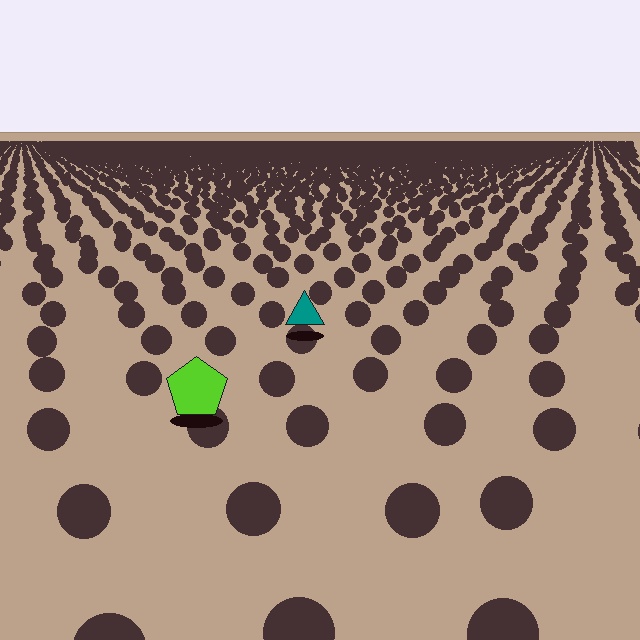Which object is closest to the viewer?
The lime pentagon is closest. The texture marks near it are larger and more spread out.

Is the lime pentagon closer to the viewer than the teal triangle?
Yes. The lime pentagon is closer — you can tell from the texture gradient: the ground texture is coarser near it.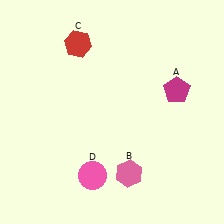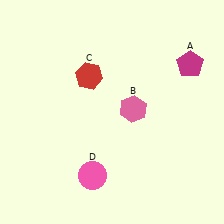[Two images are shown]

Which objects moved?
The objects that moved are: the magenta pentagon (A), the pink hexagon (B), the red hexagon (C).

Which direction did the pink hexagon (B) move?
The pink hexagon (B) moved up.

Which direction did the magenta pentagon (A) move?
The magenta pentagon (A) moved up.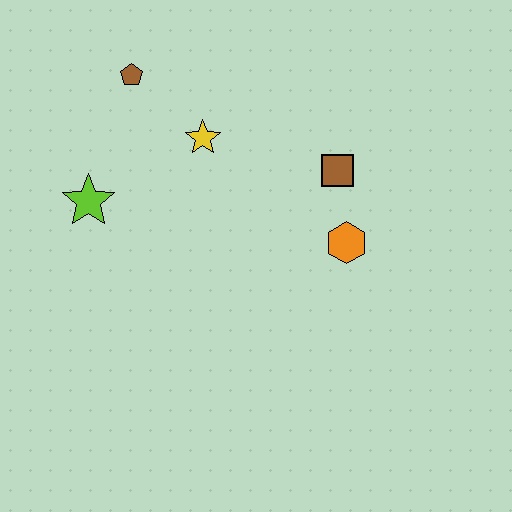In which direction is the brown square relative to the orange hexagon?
The brown square is above the orange hexagon.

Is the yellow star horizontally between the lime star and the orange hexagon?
Yes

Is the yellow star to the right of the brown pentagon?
Yes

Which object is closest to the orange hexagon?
The brown square is closest to the orange hexagon.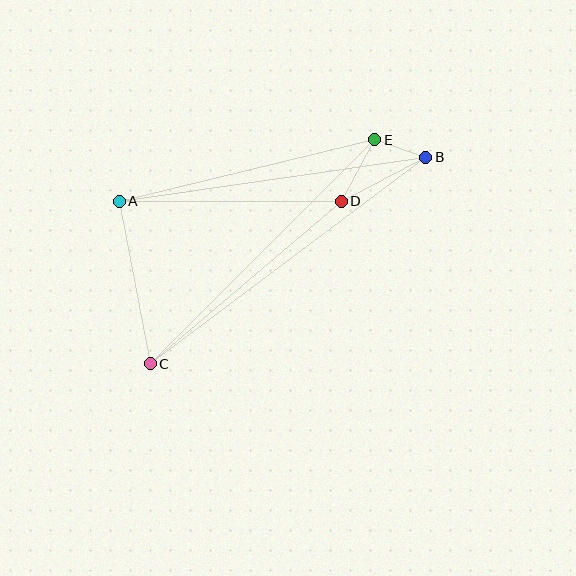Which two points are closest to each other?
Points B and E are closest to each other.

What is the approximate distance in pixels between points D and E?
The distance between D and E is approximately 70 pixels.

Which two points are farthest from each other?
Points B and C are farthest from each other.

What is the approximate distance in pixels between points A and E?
The distance between A and E is approximately 263 pixels.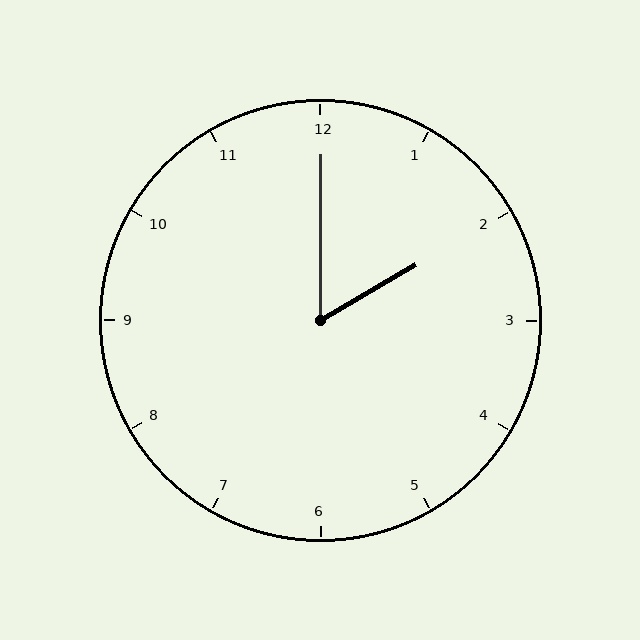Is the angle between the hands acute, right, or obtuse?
It is acute.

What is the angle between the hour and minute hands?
Approximately 60 degrees.